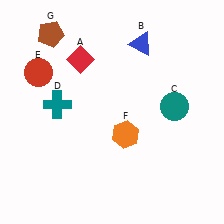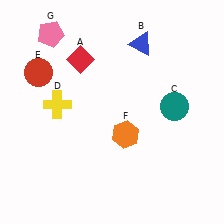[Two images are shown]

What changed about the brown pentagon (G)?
In Image 1, G is brown. In Image 2, it changed to pink.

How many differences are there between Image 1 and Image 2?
There are 2 differences between the two images.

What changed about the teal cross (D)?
In Image 1, D is teal. In Image 2, it changed to yellow.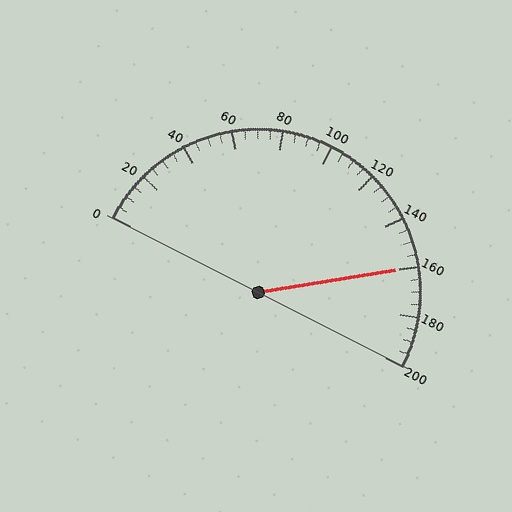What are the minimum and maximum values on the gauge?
The gauge ranges from 0 to 200.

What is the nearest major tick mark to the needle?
The nearest major tick mark is 160.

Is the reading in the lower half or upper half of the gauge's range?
The reading is in the upper half of the range (0 to 200).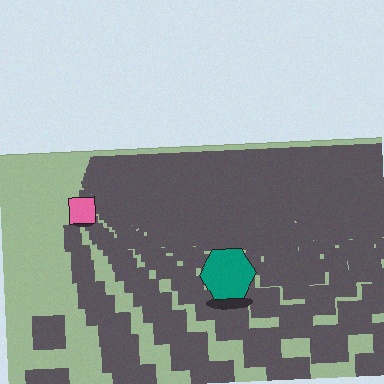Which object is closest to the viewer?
The teal hexagon is closest. The texture marks near it are larger and more spread out.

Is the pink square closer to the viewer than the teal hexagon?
No. The teal hexagon is closer — you can tell from the texture gradient: the ground texture is coarser near it.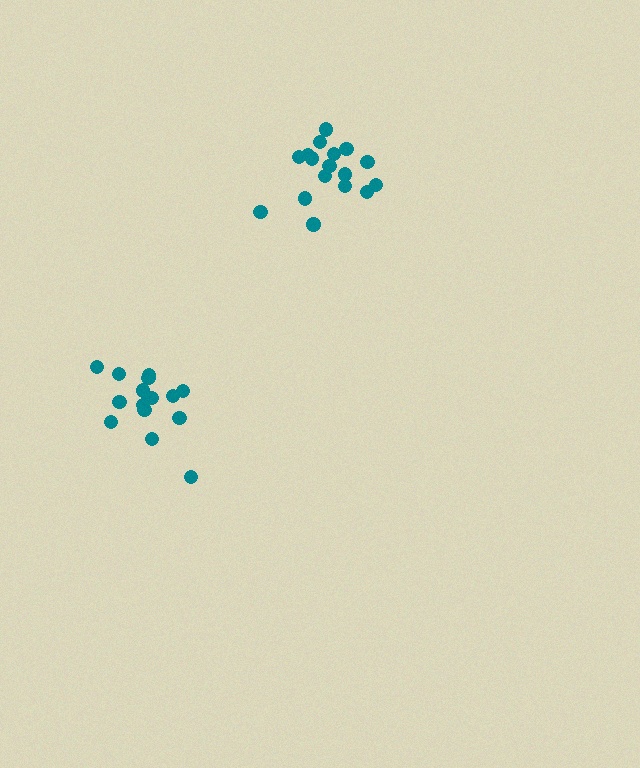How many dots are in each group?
Group 1: 17 dots, Group 2: 15 dots (32 total).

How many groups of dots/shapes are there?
There are 2 groups.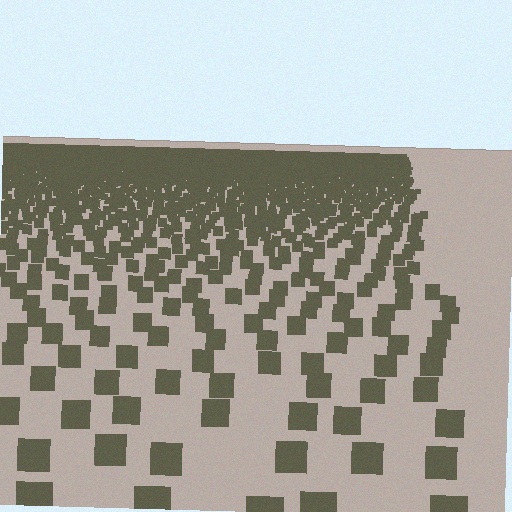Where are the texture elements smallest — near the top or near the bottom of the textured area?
Near the top.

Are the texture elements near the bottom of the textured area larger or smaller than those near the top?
Larger. Near the bottom, elements are closer to the viewer and appear at a bigger on-screen size.